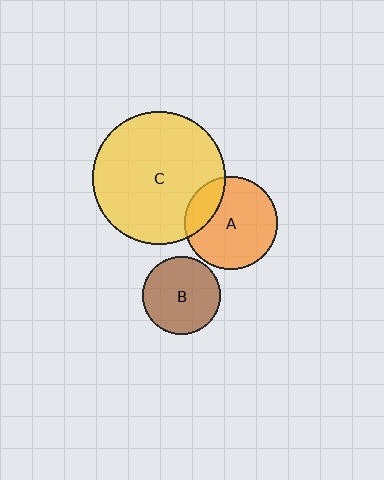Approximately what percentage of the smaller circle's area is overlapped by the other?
Approximately 20%.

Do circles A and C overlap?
Yes.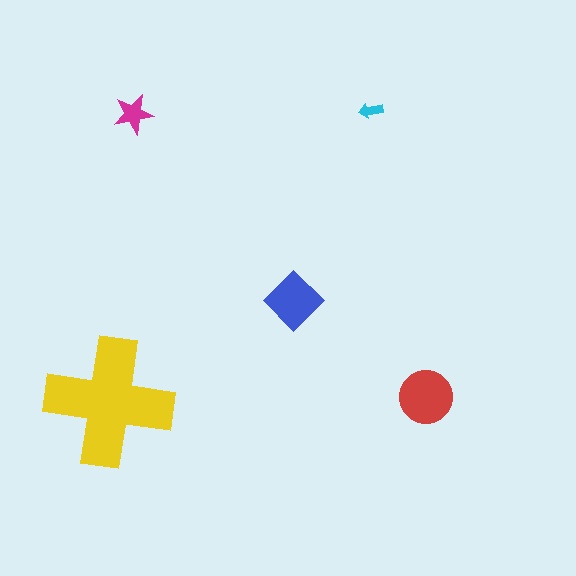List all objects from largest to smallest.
The yellow cross, the red circle, the blue diamond, the magenta star, the cyan arrow.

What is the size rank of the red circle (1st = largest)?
2nd.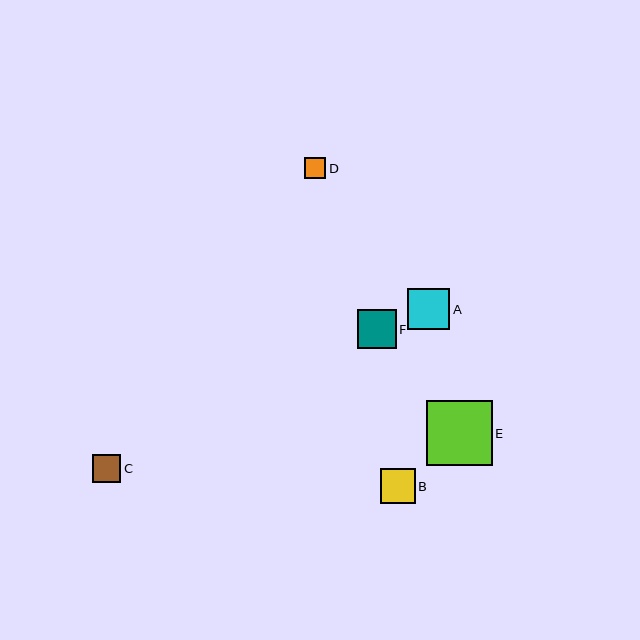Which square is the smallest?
Square D is the smallest with a size of approximately 21 pixels.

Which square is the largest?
Square E is the largest with a size of approximately 65 pixels.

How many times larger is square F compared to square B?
Square F is approximately 1.1 times the size of square B.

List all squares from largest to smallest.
From largest to smallest: E, A, F, B, C, D.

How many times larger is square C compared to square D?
Square C is approximately 1.3 times the size of square D.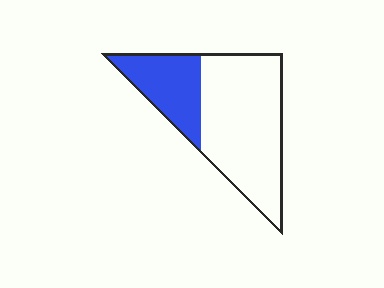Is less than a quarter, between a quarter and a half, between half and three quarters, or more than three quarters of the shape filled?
Between a quarter and a half.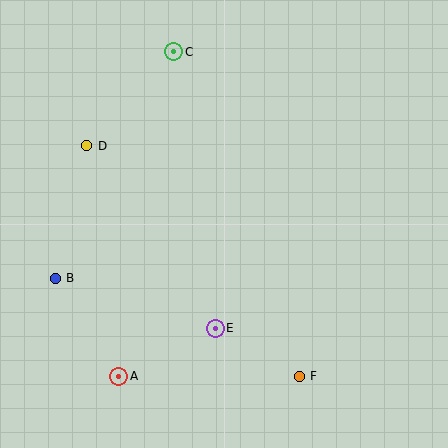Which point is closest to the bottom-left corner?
Point A is closest to the bottom-left corner.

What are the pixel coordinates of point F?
Point F is at (299, 376).